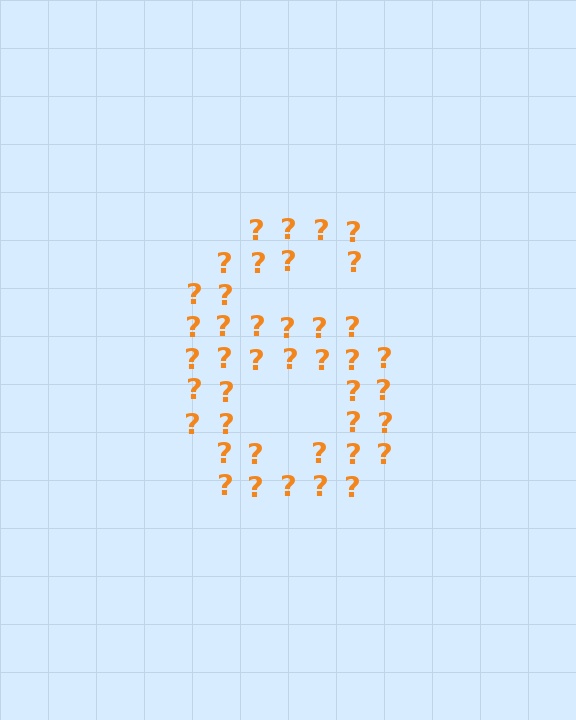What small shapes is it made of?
It is made of small question marks.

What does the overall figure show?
The overall figure shows the digit 6.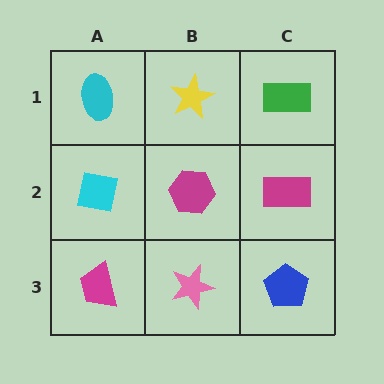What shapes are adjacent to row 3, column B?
A magenta hexagon (row 2, column B), a magenta trapezoid (row 3, column A), a blue pentagon (row 3, column C).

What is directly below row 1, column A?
A cyan square.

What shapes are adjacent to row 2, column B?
A yellow star (row 1, column B), a pink star (row 3, column B), a cyan square (row 2, column A), a magenta rectangle (row 2, column C).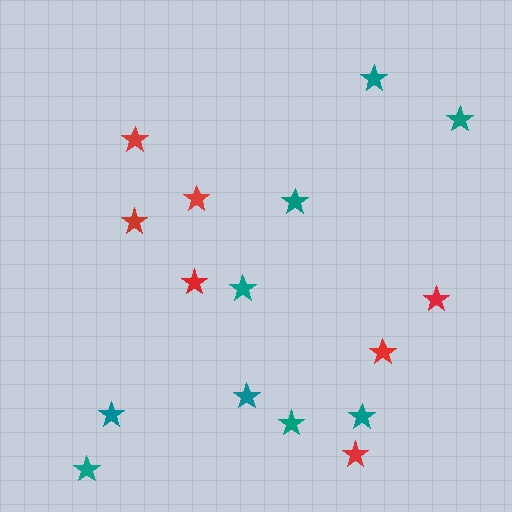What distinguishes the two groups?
There are 2 groups: one group of red stars (7) and one group of teal stars (9).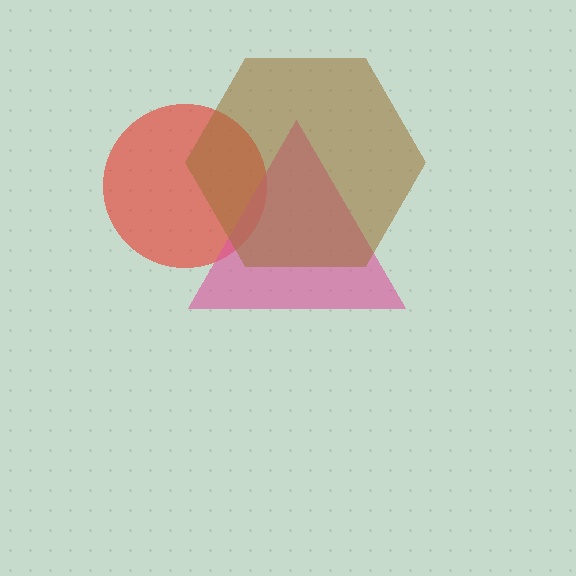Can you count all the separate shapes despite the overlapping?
Yes, there are 3 separate shapes.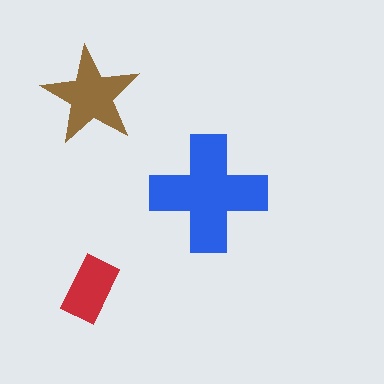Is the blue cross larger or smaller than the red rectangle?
Larger.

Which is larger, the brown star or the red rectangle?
The brown star.